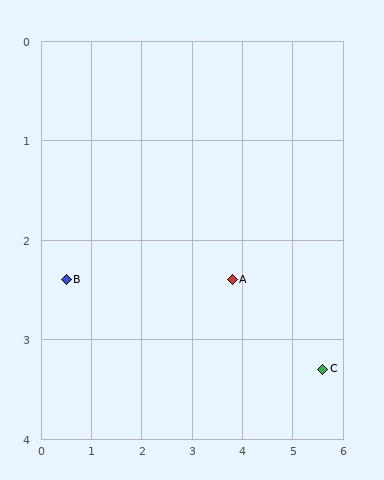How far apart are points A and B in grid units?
Points A and B are about 3.3 grid units apart.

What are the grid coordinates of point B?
Point B is at approximately (0.5, 2.4).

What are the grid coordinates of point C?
Point C is at approximately (5.6, 3.3).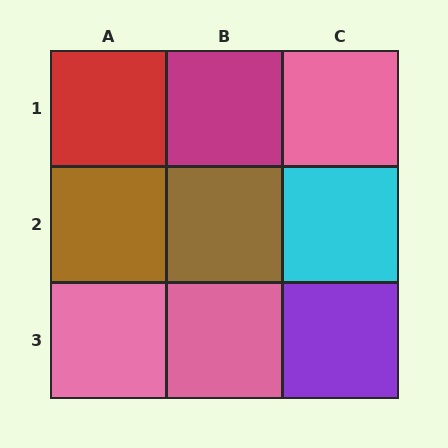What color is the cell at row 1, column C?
Pink.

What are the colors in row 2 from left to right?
Brown, brown, cyan.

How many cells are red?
1 cell is red.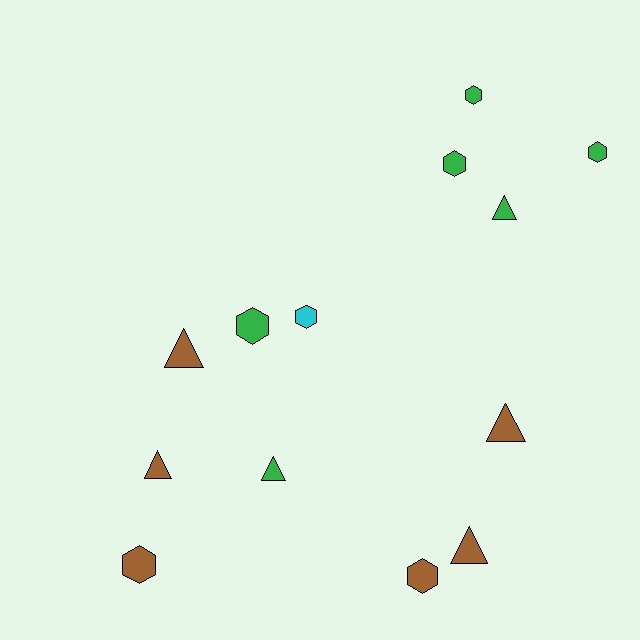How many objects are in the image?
There are 13 objects.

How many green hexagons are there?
There are 4 green hexagons.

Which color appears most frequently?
Brown, with 6 objects.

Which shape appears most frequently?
Hexagon, with 7 objects.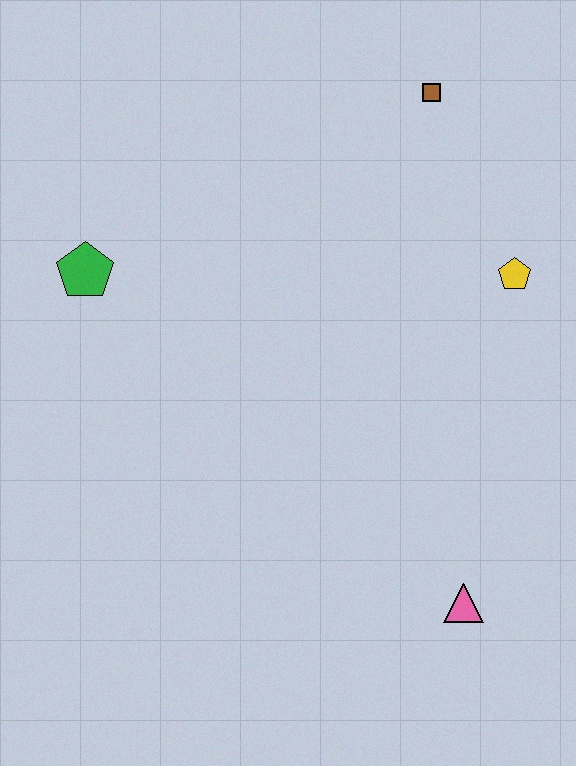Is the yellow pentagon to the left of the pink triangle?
No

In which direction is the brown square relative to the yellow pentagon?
The brown square is above the yellow pentagon.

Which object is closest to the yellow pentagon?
The brown square is closest to the yellow pentagon.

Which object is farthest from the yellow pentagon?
The green pentagon is farthest from the yellow pentagon.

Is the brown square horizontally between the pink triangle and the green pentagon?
Yes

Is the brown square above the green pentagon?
Yes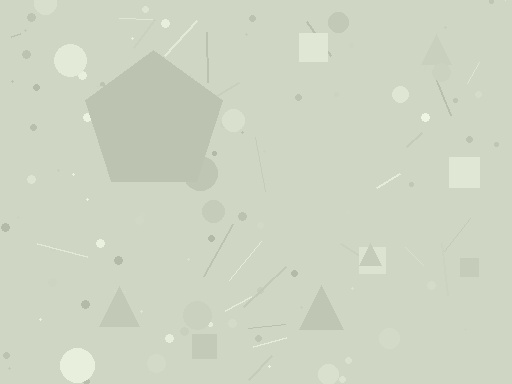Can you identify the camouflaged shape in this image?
The camouflaged shape is a pentagon.